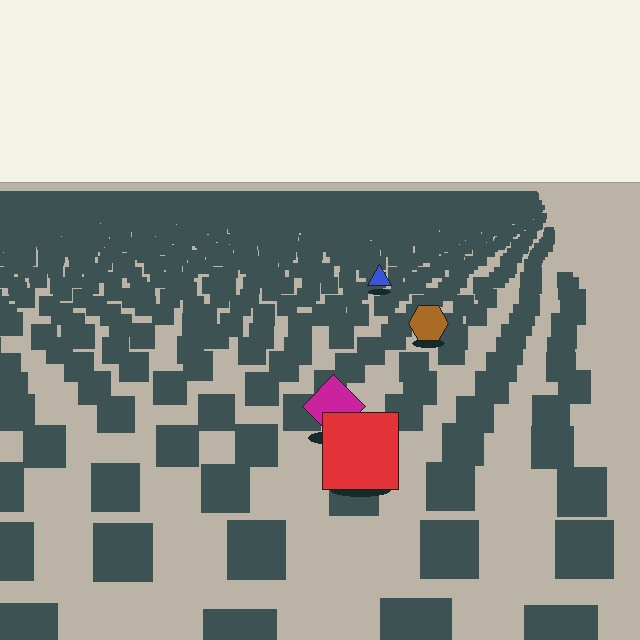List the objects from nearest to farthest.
From nearest to farthest: the red square, the magenta diamond, the brown hexagon, the blue triangle.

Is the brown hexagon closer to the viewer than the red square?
No. The red square is closer — you can tell from the texture gradient: the ground texture is coarser near it.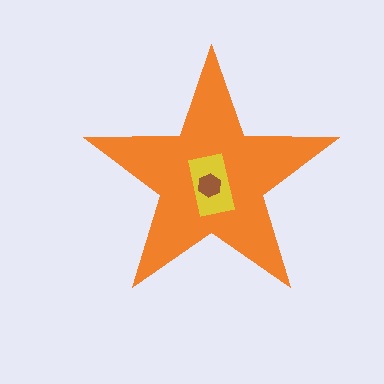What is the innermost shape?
The brown hexagon.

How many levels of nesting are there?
3.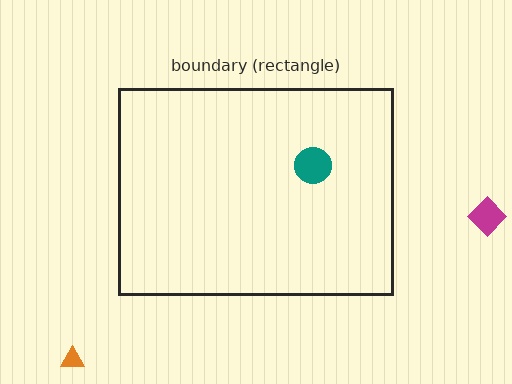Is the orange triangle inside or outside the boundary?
Outside.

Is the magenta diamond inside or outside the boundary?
Outside.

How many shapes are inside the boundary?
1 inside, 2 outside.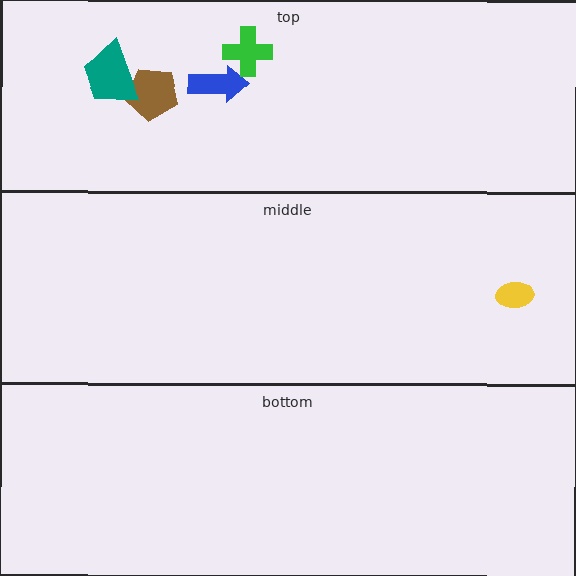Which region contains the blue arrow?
The top region.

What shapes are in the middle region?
The yellow ellipse.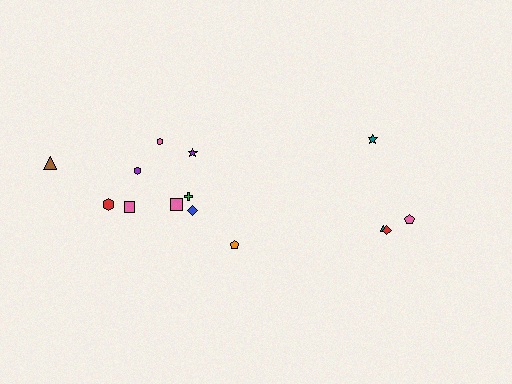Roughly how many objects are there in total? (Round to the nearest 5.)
Roughly 15 objects in total.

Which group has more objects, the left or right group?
The left group.